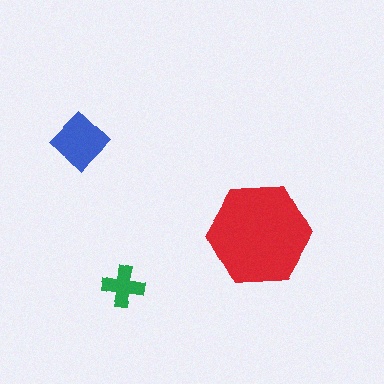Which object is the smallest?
The green cross.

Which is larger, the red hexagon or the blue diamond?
The red hexagon.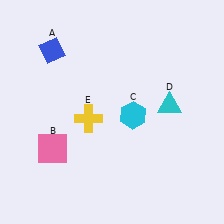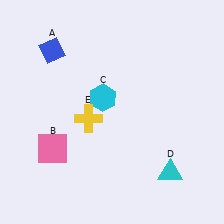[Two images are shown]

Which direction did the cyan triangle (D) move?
The cyan triangle (D) moved down.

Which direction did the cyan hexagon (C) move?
The cyan hexagon (C) moved left.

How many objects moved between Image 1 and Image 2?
2 objects moved between the two images.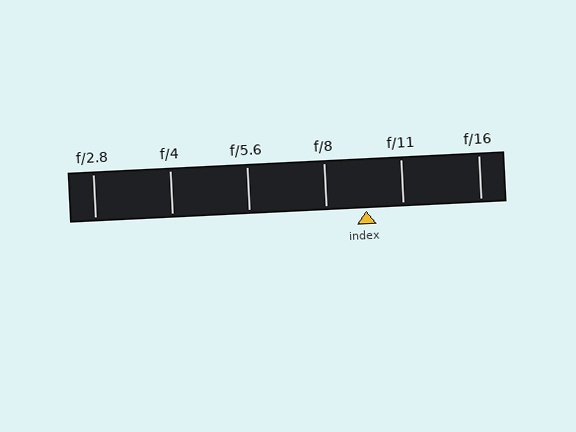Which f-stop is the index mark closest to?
The index mark is closest to f/11.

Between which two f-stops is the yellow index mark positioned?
The index mark is between f/8 and f/11.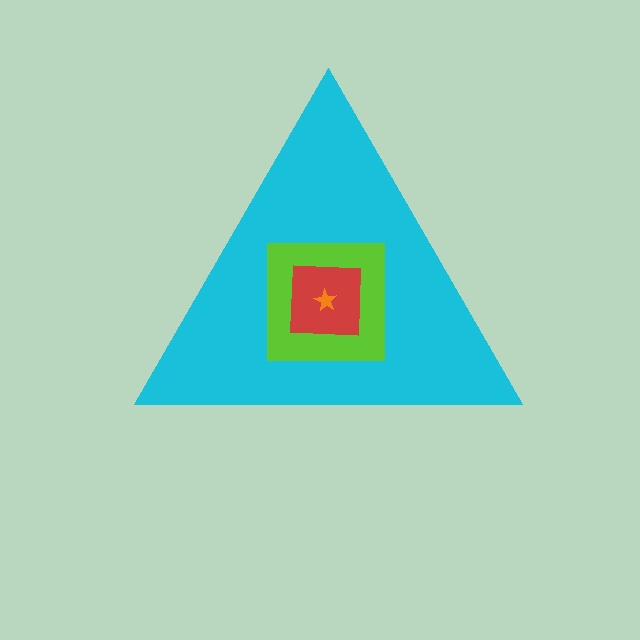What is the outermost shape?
The cyan triangle.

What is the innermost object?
The orange star.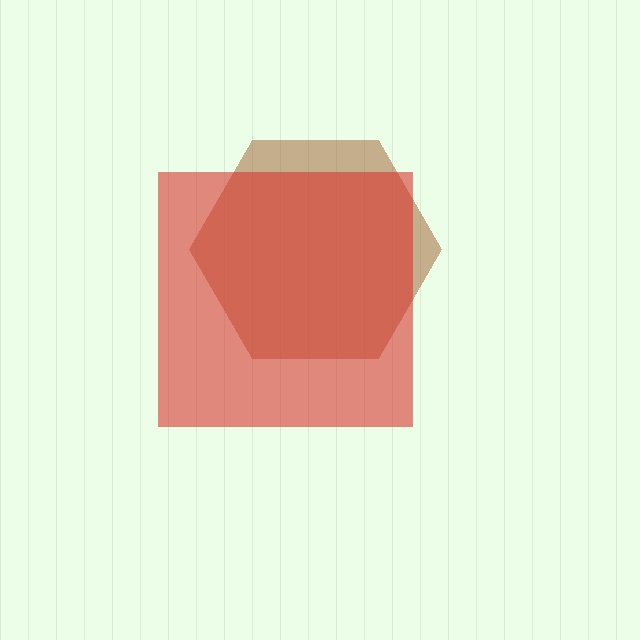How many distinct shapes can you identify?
There are 2 distinct shapes: a brown hexagon, a red square.